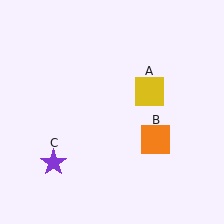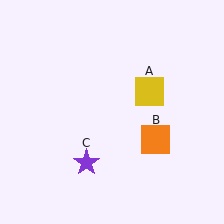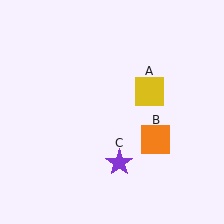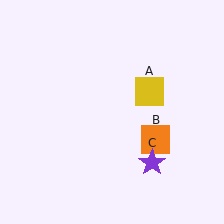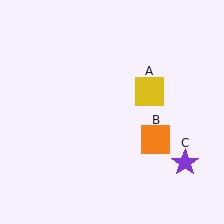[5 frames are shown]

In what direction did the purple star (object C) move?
The purple star (object C) moved right.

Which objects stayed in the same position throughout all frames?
Yellow square (object A) and orange square (object B) remained stationary.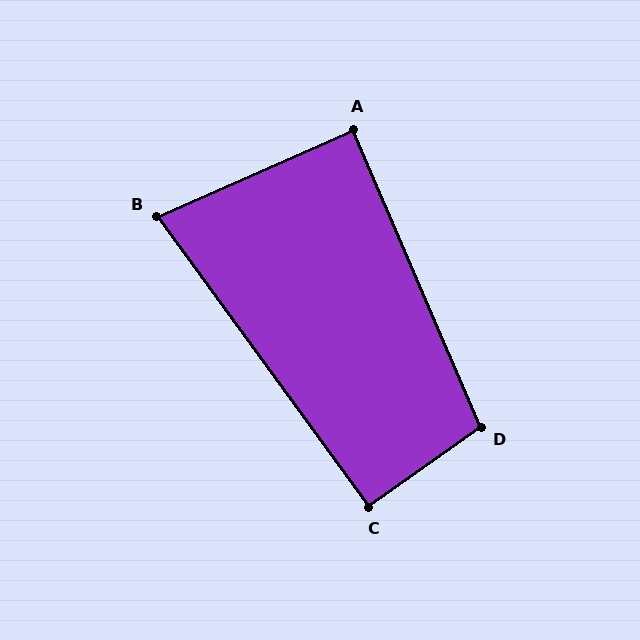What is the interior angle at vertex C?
Approximately 91 degrees (approximately right).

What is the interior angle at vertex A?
Approximately 89 degrees (approximately right).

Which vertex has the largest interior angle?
D, at approximately 102 degrees.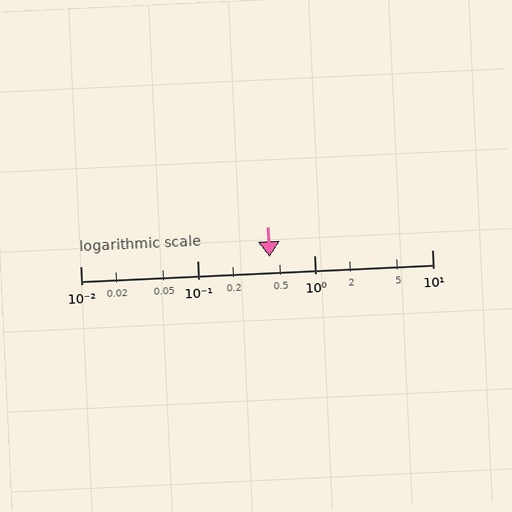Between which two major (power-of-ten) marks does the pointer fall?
The pointer is between 0.1 and 1.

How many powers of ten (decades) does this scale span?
The scale spans 3 decades, from 0.01 to 10.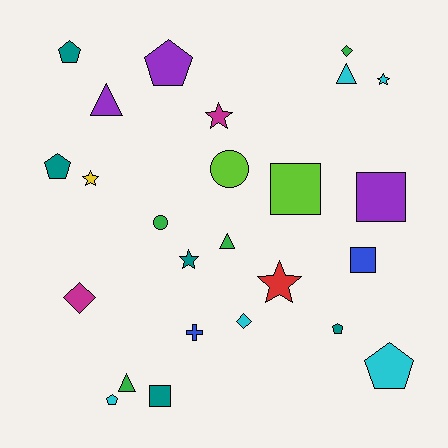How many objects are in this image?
There are 25 objects.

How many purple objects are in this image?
There are 3 purple objects.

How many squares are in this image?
There are 4 squares.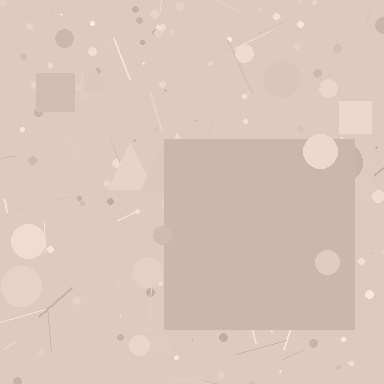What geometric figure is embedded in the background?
A square is embedded in the background.